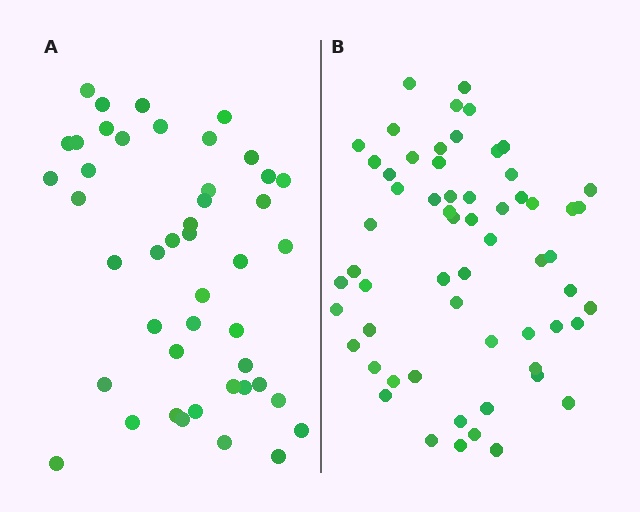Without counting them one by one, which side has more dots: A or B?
Region B (the right region) has more dots.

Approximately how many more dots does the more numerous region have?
Region B has approximately 15 more dots than region A.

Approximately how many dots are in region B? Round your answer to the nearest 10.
About 60 dots.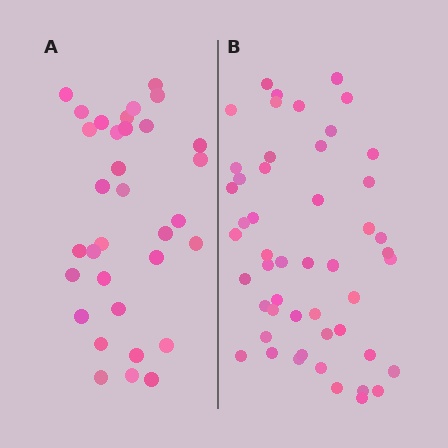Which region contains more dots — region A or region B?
Region B (the right region) has more dots.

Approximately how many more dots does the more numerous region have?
Region B has approximately 15 more dots than region A.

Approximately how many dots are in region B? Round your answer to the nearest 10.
About 50 dots.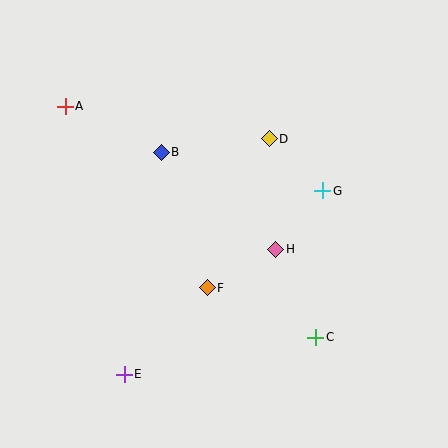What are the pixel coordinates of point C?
Point C is at (316, 337).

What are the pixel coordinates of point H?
Point H is at (276, 249).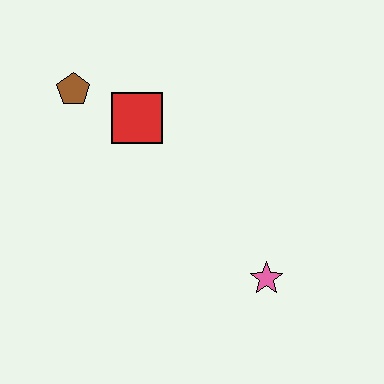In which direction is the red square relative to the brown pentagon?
The red square is to the right of the brown pentagon.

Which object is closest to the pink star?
The red square is closest to the pink star.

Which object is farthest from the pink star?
The brown pentagon is farthest from the pink star.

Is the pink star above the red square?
No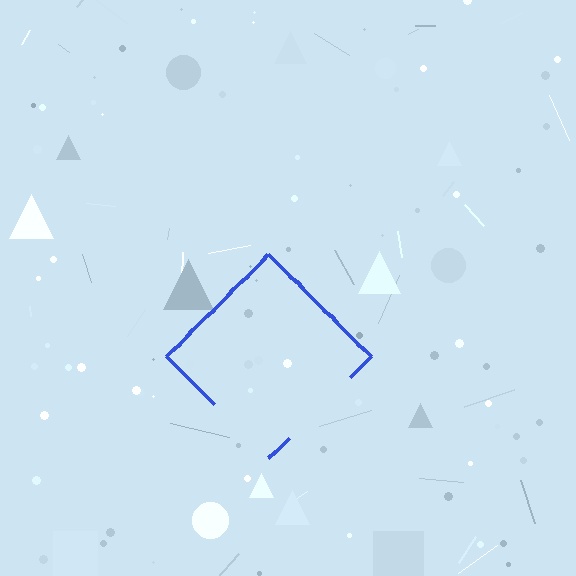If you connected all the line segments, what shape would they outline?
They would outline a diamond.